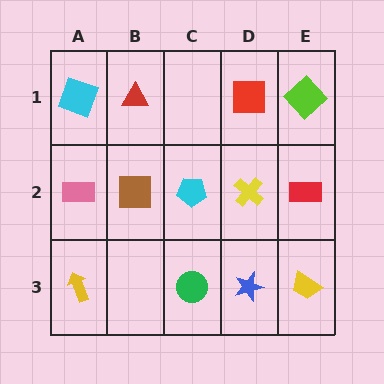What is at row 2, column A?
A pink rectangle.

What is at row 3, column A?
A yellow arrow.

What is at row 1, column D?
A red square.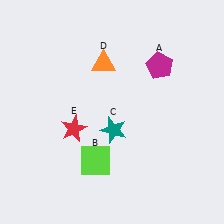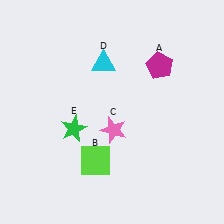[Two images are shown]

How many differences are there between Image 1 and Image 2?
There are 3 differences between the two images.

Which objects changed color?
C changed from teal to pink. D changed from orange to cyan. E changed from red to green.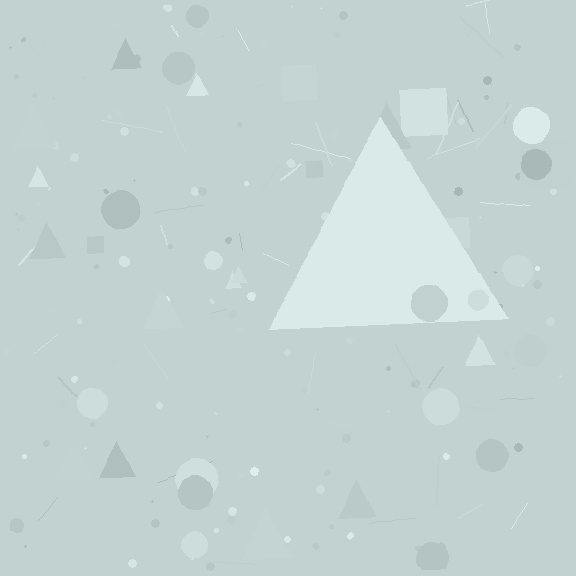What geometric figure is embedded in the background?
A triangle is embedded in the background.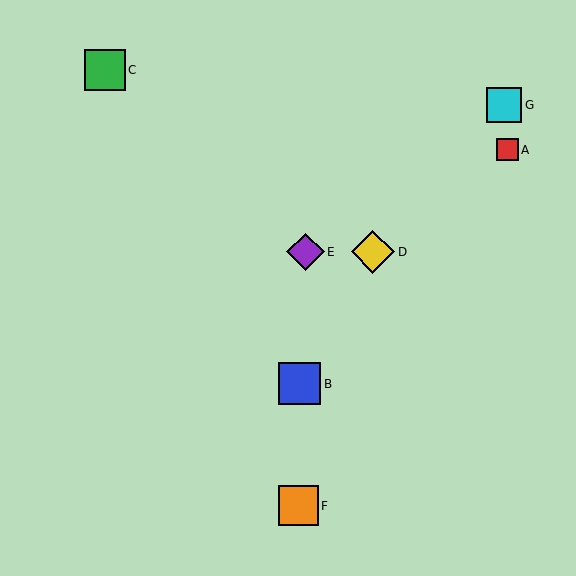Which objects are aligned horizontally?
Objects D, E are aligned horizontally.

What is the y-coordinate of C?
Object C is at y≈70.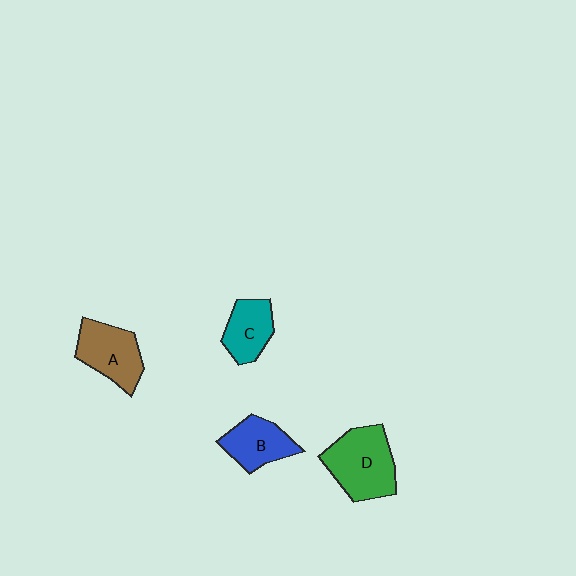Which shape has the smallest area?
Shape C (teal).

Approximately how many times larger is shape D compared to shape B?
Approximately 1.5 times.